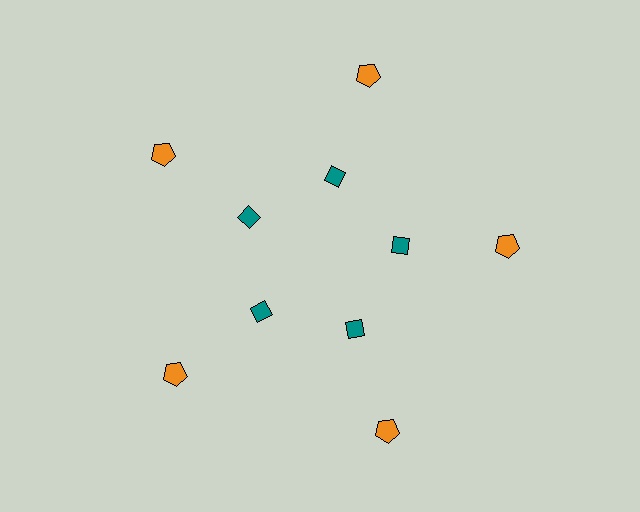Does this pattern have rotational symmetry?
Yes, this pattern has 5-fold rotational symmetry. It looks the same after rotating 72 degrees around the center.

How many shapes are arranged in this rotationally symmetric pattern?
There are 10 shapes, arranged in 5 groups of 2.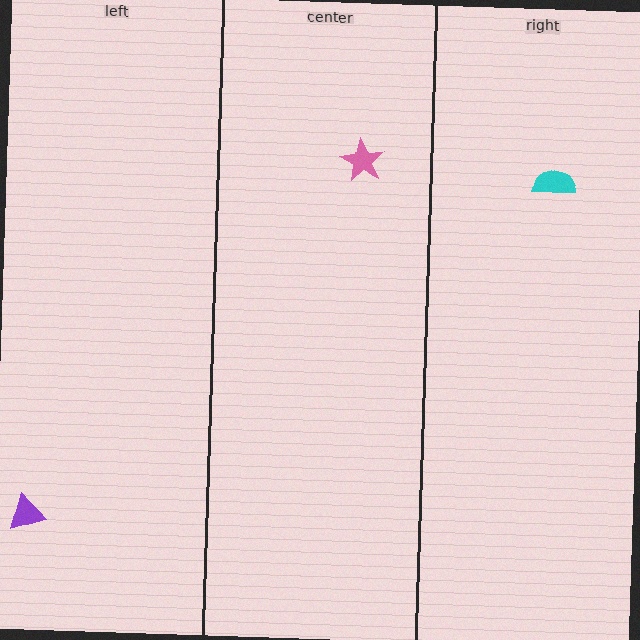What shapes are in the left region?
The purple triangle.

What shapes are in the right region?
The cyan semicircle.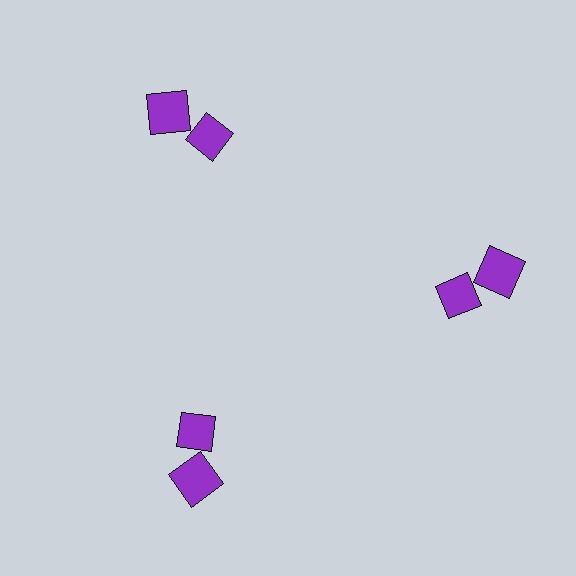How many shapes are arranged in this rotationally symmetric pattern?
There are 6 shapes, arranged in 3 groups of 2.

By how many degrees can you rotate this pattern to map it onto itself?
The pattern maps onto itself every 120 degrees of rotation.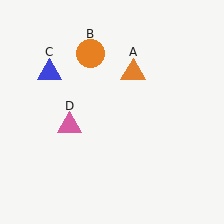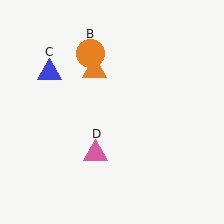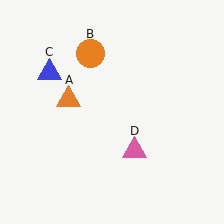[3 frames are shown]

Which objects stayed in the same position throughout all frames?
Orange circle (object B) and blue triangle (object C) remained stationary.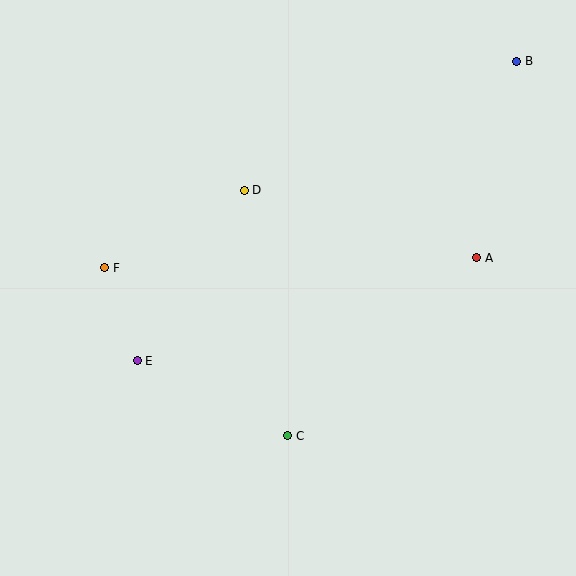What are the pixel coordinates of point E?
Point E is at (137, 361).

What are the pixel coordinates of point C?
Point C is at (288, 436).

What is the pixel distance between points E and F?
The distance between E and F is 98 pixels.